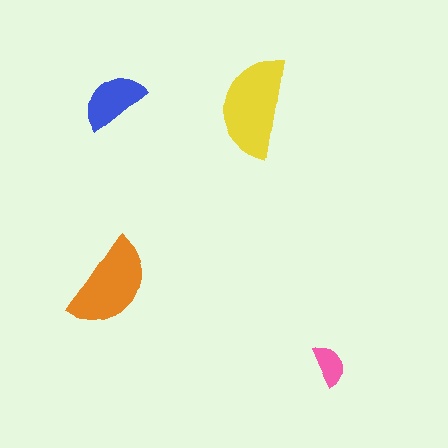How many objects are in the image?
There are 4 objects in the image.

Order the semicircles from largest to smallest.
the yellow one, the orange one, the blue one, the pink one.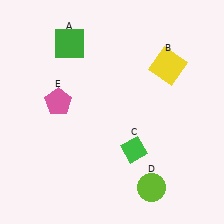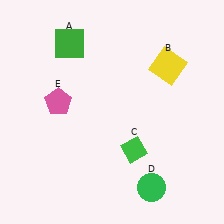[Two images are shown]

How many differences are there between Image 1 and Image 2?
There is 1 difference between the two images.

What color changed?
The circle (D) changed from lime in Image 1 to green in Image 2.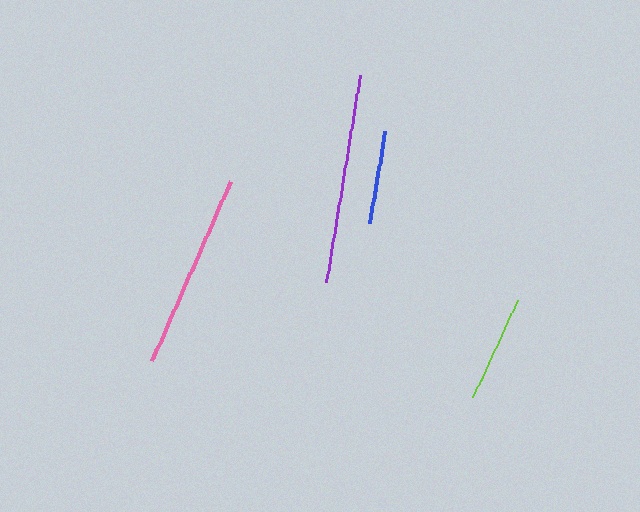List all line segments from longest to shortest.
From longest to shortest: purple, pink, lime, blue.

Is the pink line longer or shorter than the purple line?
The purple line is longer than the pink line.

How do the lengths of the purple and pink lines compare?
The purple and pink lines are approximately the same length.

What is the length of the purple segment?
The purple segment is approximately 210 pixels long.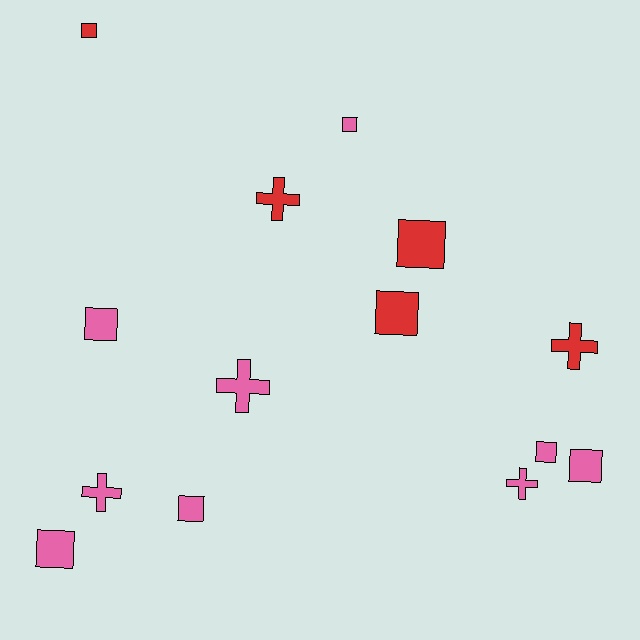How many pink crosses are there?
There are 3 pink crosses.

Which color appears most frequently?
Pink, with 9 objects.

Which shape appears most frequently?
Square, with 9 objects.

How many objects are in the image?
There are 14 objects.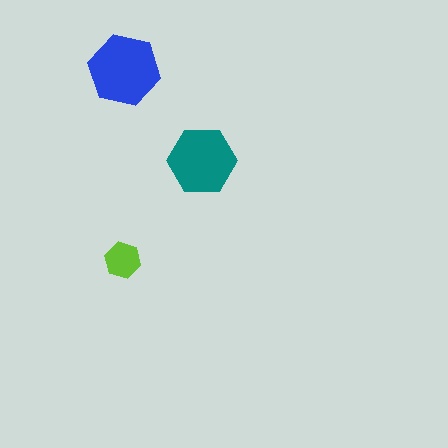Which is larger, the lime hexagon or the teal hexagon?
The teal one.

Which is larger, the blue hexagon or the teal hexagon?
The blue one.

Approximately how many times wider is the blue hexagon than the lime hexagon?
About 2 times wider.